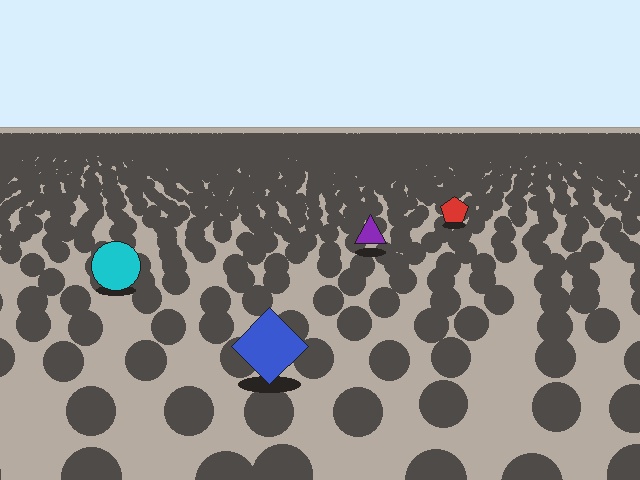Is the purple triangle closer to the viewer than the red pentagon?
Yes. The purple triangle is closer — you can tell from the texture gradient: the ground texture is coarser near it.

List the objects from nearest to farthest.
From nearest to farthest: the blue diamond, the cyan circle, the purple triangle, the red pentagon.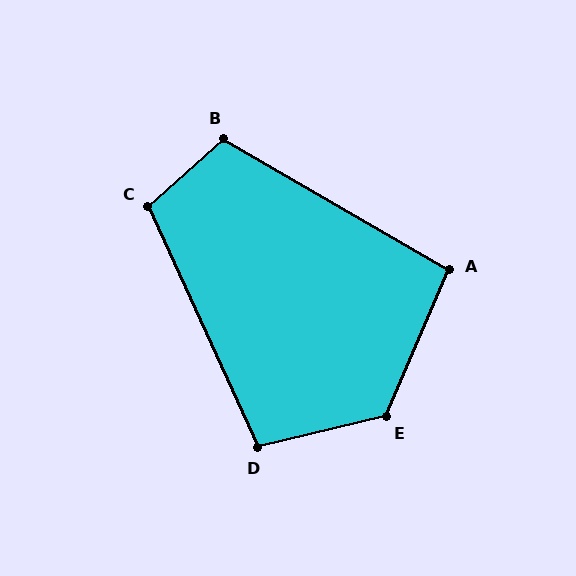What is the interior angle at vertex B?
Approximately 108 degrees (obtuse).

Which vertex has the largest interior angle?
E, at approximately 126 degrees.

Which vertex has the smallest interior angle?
A, at approximately 97 degrees.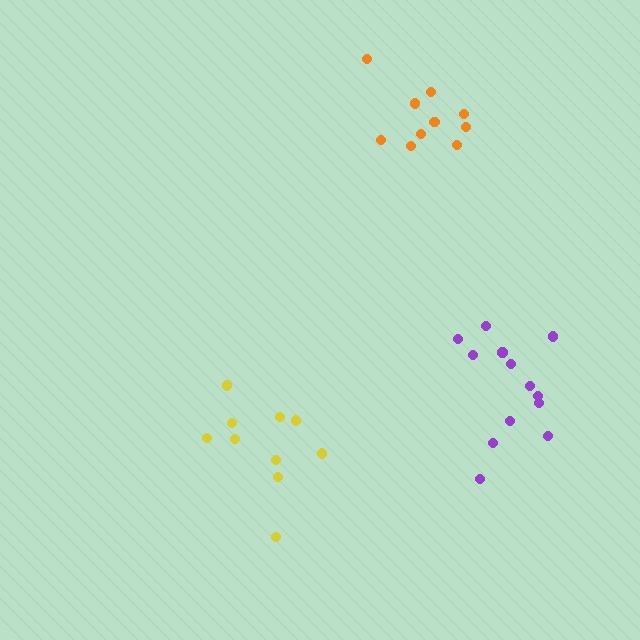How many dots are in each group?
Group 1: 10 dots, Group 2: 13 dots, Group 3: 10 dots (33 total).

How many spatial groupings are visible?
There are 3 spatial groupings.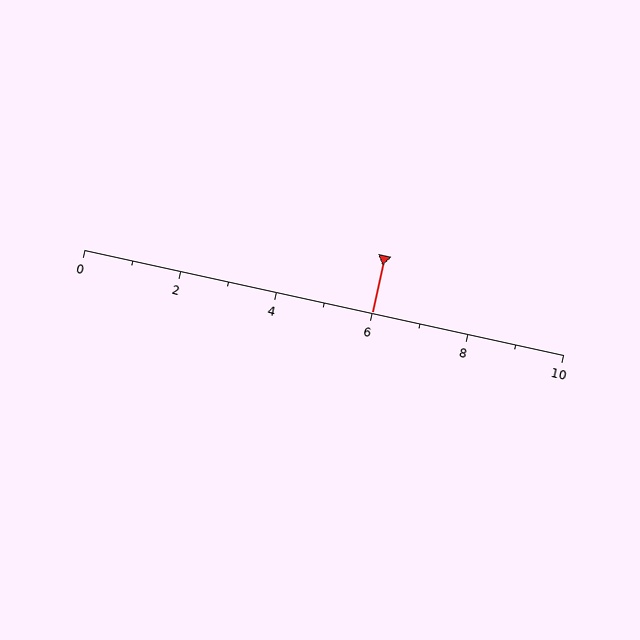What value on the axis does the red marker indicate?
The marker indicates approximately 6.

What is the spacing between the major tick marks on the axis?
The major ticks are spaced 2 apart.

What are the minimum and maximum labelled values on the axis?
The axis runs from 0 to 10.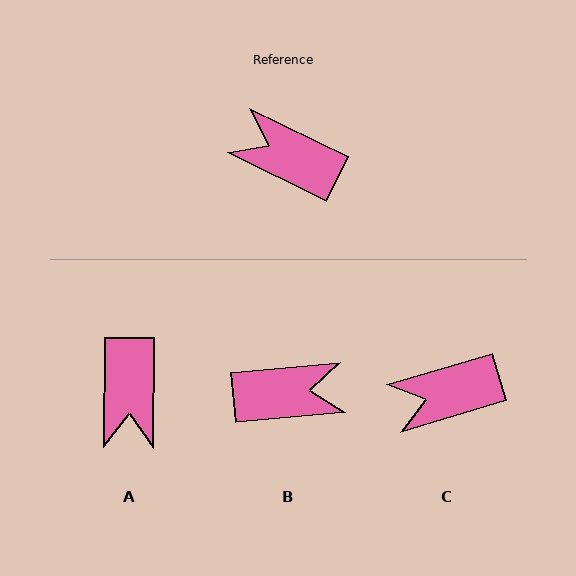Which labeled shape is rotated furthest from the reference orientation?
B, about 149 degrees away.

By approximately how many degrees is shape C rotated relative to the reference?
Approximately 43 degrees counter-clockwise.